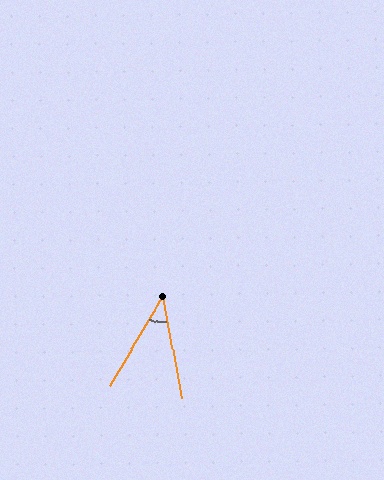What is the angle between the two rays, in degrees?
Approximately 41 degrees.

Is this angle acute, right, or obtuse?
It is acute.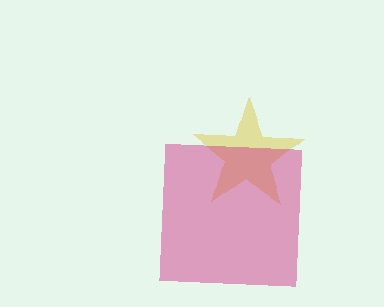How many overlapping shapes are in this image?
There are 2 overlapping shapes in the image.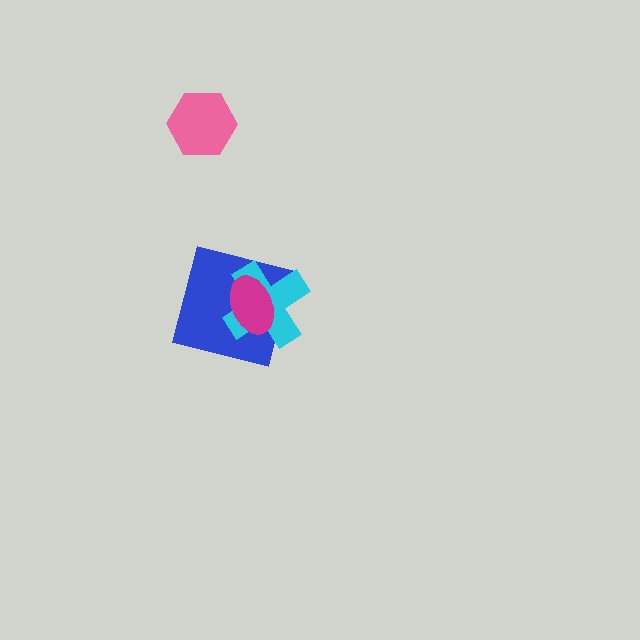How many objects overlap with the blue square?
2 objects overlap with the blue square.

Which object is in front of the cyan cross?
The magenta ellipse is in front of the cyan cross.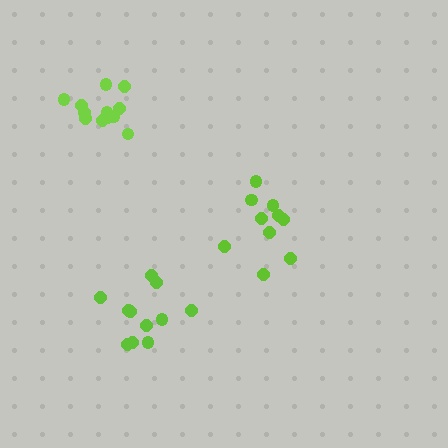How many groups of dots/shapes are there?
There are 3 groups.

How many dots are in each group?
Group 1: 10 dots, Group 2: 11 dots, Group 3: 12 dots (33 total).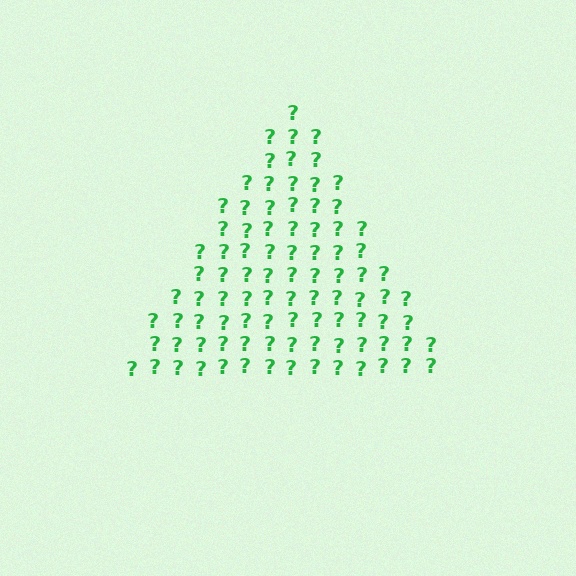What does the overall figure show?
The overall figure shows a triangle.